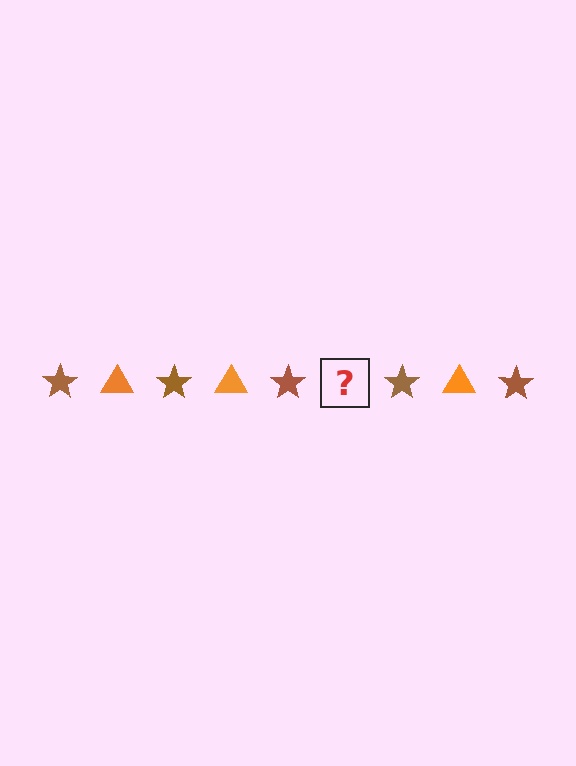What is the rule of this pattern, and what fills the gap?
The rule is that the pattern alternates between brown star and orange triangle. The gap should be filled with an orange triangle.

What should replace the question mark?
The question mark should be replaced with an orange triangle.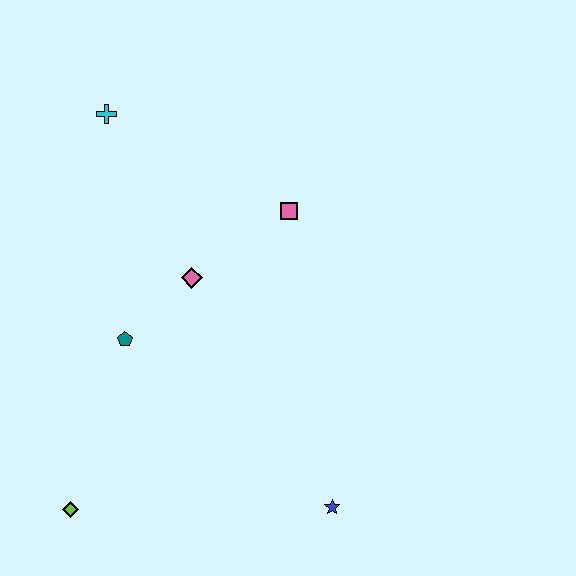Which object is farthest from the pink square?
The lime diamond is farthest from the pink square.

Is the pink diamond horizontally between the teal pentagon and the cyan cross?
No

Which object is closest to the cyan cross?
The pink diamond is closest to the cyan cross.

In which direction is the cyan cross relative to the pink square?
The cyan cross is to the left of the pink square.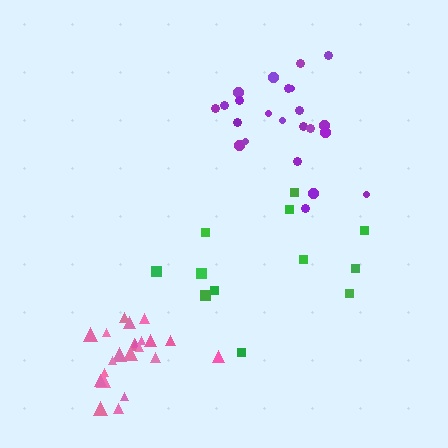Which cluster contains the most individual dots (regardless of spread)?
Purple (23).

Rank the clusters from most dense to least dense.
pink, purple, green.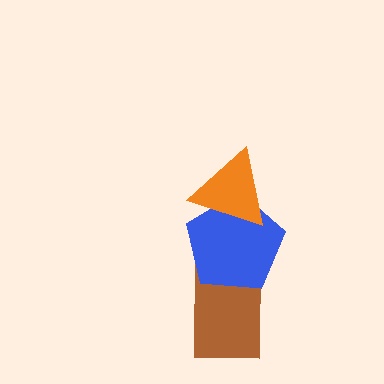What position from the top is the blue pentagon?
The blue pentagon is 2nd from the top.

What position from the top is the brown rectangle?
The brown rectangle is 3rd from the top.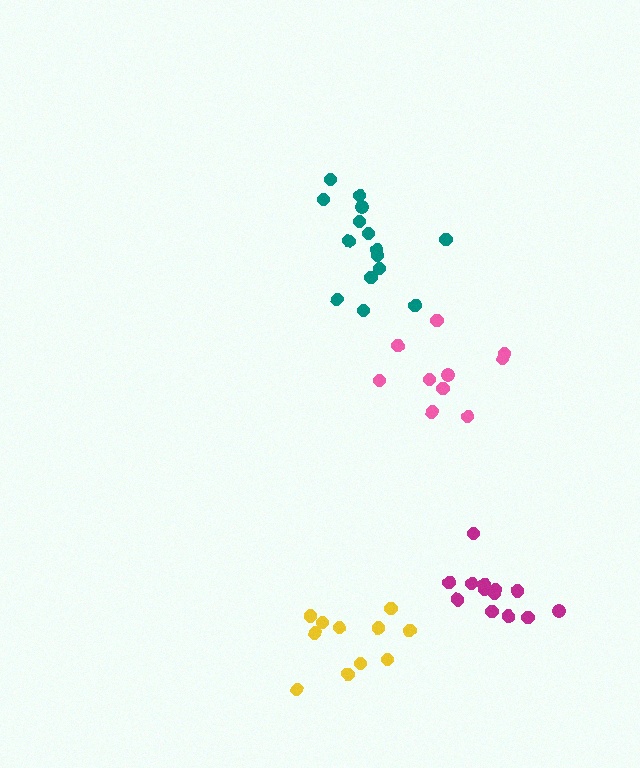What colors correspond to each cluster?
The clusters are colored: yellow, teal, pink, magenta.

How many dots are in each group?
Group 1: 11 dots, Group 2: 15 dots, Group 3: 10 dots, Group 4: 13 dots (49 total).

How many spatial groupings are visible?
There are 4 spatial groupings.